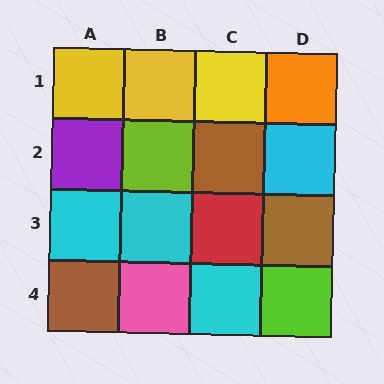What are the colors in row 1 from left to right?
Yellow, yellow, yellow, orange.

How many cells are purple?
1 cell is purple.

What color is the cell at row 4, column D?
Lime.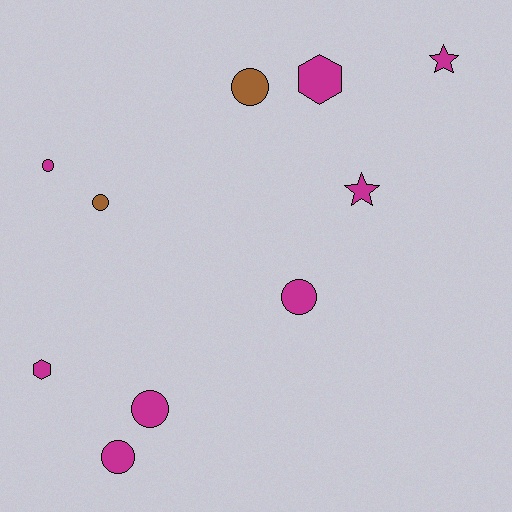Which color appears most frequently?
Magenta, with 8 objects.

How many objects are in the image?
There are 10 objects.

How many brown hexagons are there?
There are no brown hexagons.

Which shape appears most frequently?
Circle, with 6 objects.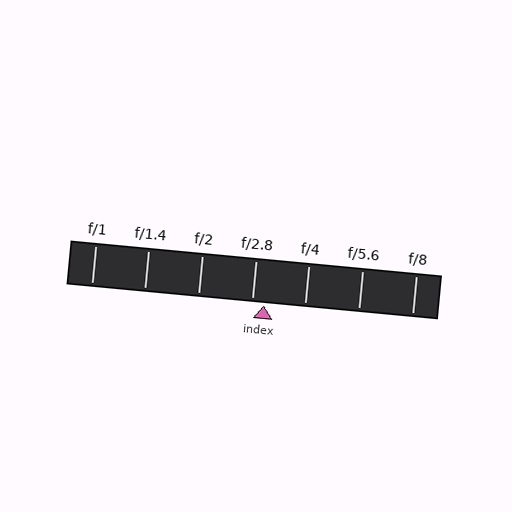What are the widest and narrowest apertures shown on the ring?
The widest aperture shown is f/1 and the narrowest is f/8.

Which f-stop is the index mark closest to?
The index mark is closest to f/2.8.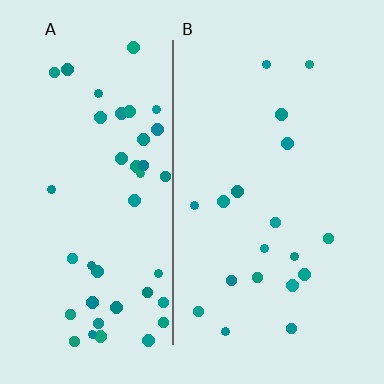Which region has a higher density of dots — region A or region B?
A (the left).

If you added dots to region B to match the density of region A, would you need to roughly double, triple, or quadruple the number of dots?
Approximately double.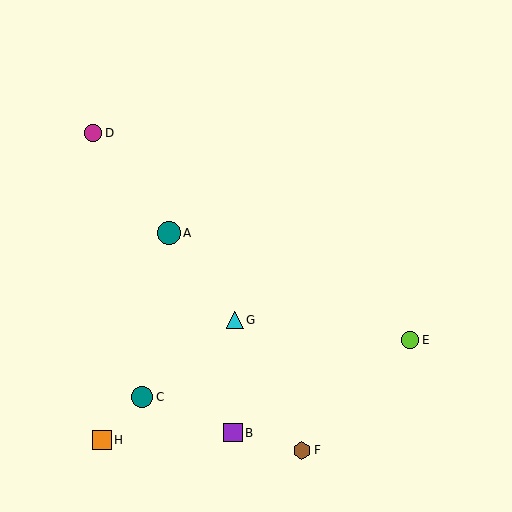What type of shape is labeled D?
Shape D is a magenta circle.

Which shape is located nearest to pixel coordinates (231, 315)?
The cyan triangle (labeled G) at (235, 320) is nearest to that location.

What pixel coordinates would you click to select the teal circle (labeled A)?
Click at (169, 233) to select the teal circle A.